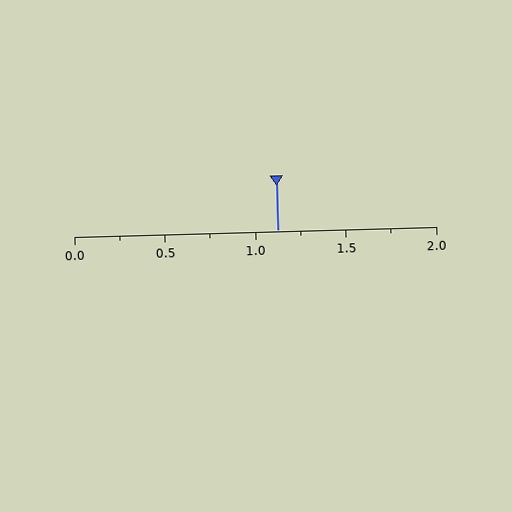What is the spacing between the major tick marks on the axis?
The major ticks are spaced 0.5 apart.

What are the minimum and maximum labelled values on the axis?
The axis runs from 0.0 to 2.0.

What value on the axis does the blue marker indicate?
The marker indicates approximately 1.12.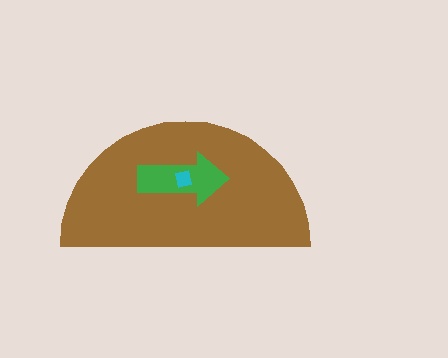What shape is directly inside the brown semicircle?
The green arrow.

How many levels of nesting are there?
3.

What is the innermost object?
The cyan square.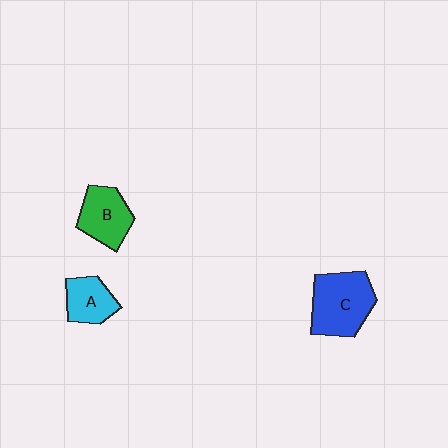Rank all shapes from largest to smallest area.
From largest to smallest: C (blue), B (green), A (cyan).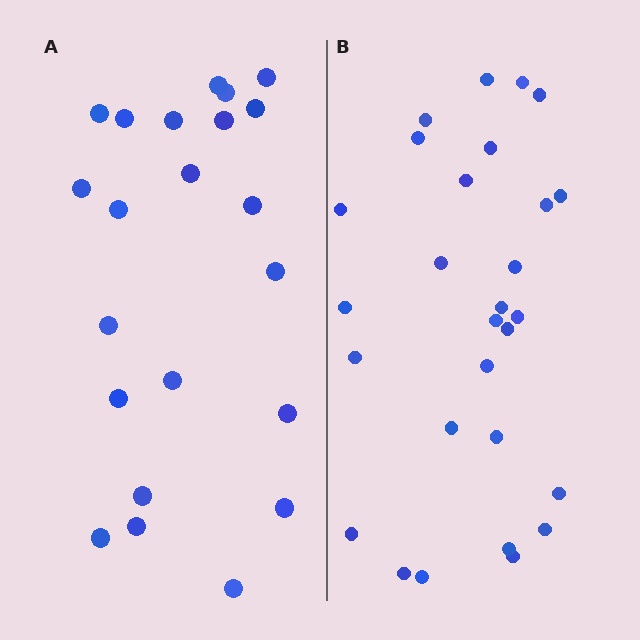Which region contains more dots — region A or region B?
Region B (the right region) has more dots.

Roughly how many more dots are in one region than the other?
Region B has about 6 more dots than region A.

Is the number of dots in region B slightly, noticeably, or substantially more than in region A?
Region B has noticeably more, but not dramatically so. The ratio is roughly 1.3 to 1.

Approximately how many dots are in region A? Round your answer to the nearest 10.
About 20 dots. (The exact count is 22, which rounds to 20.)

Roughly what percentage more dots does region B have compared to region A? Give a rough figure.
About 25% more.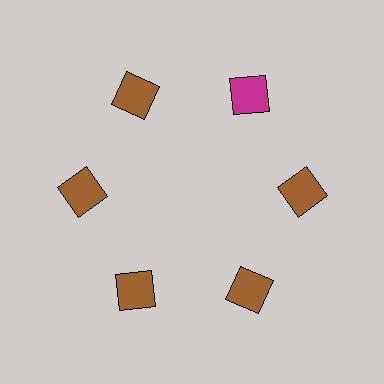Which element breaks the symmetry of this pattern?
The magenta square at roughly the 1 o'clock position breaks the symmetry. All other shapes are brown squares.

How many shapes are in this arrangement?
There are 6 shapes arranged in a ring pattern.